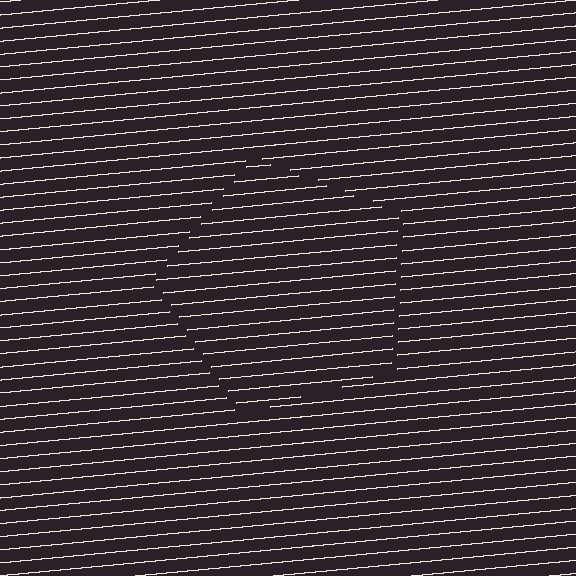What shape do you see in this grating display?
An illusory pentagon. The interior of the shape contains the same grating, shifted by half a period — the contour is defined by the phase discontinuity where line-ends from the inner and outer gratings abut.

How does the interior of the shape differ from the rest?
The interior of the shape contains the same grating, shifted by half a period — the contour is defined by the phase discontinuity where line-ends from the inner and outer gratings abut.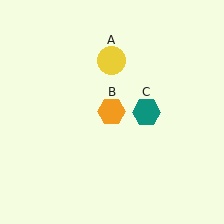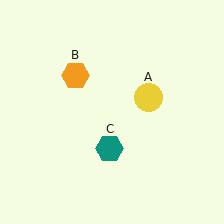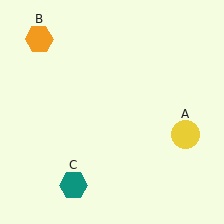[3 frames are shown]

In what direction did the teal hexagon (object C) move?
The teal hexagon (object C) moved down and to the left.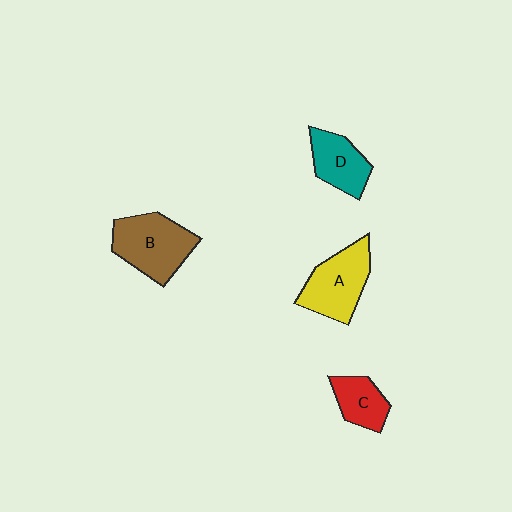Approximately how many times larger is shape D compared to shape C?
Approximately 1.2 times.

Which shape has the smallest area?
Shape C (red).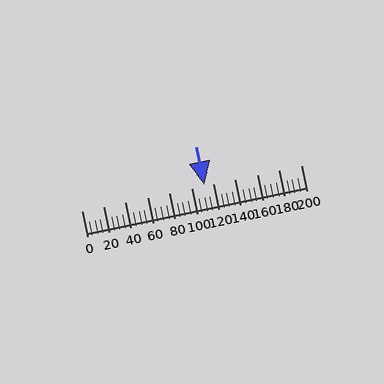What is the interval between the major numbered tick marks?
The major tick marks are spaced 20 units apart.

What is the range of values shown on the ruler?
The ruler shows values from 0 to 200.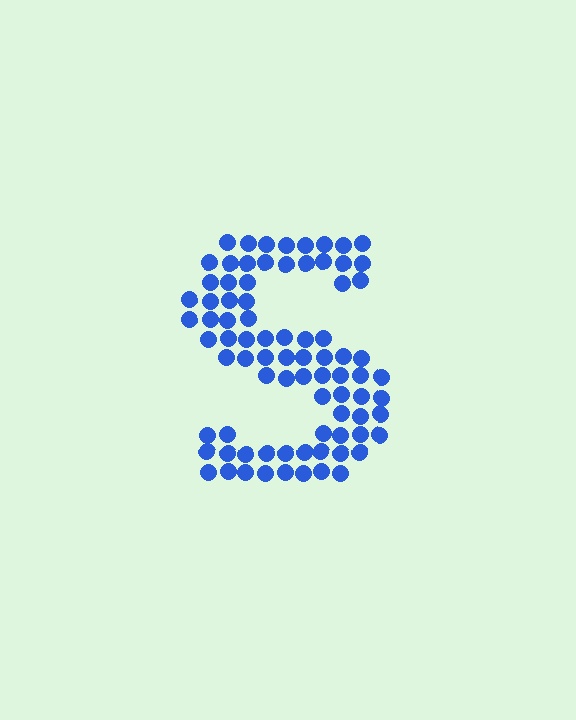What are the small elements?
The small elements are circles.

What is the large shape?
The large shape is the letter S.